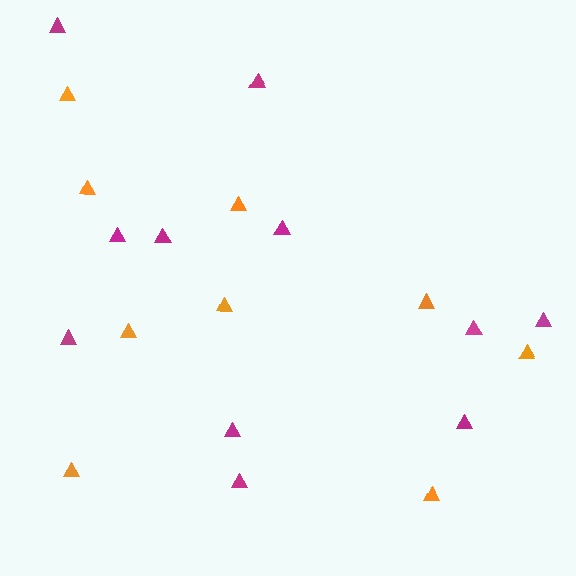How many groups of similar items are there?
There are 2 groups: one group of magenta triangles (11) and one group of orange triangles (9).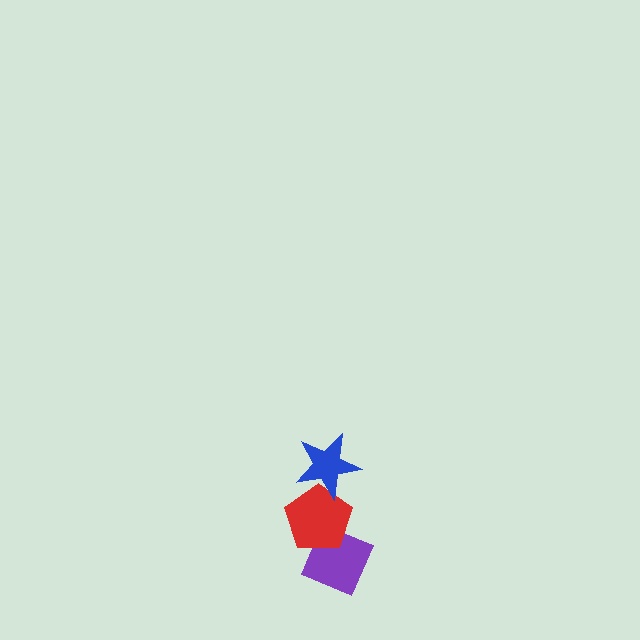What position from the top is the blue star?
The blue star is 1st from the top.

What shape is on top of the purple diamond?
The red pentagon is on top of the purple diamond.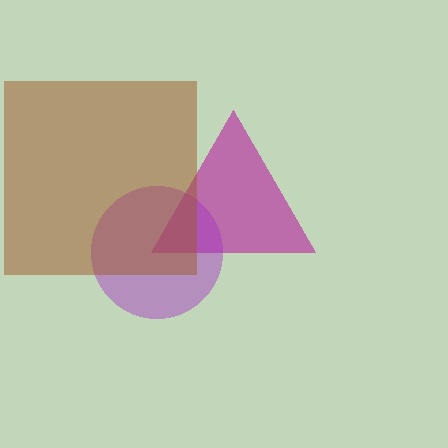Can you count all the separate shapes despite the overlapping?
Yes, there are 3 separate shapes.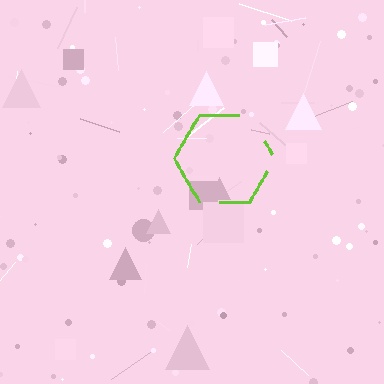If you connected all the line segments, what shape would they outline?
They would outline a hexagon.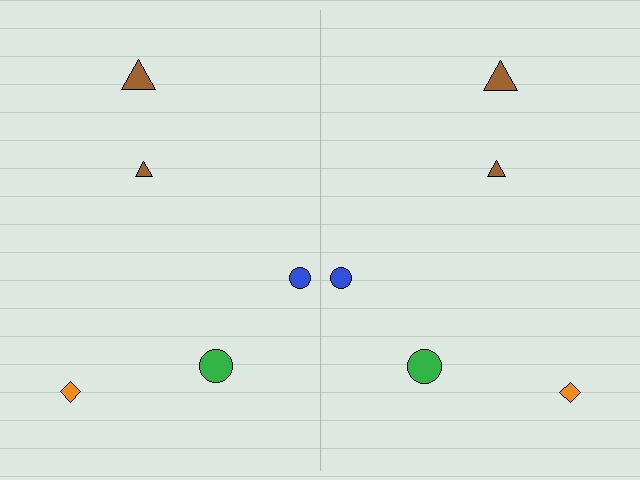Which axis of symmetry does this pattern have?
The pattern has a vertical axis of symmetry running through the center of the image.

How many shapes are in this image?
There are 10 shapes in this image.